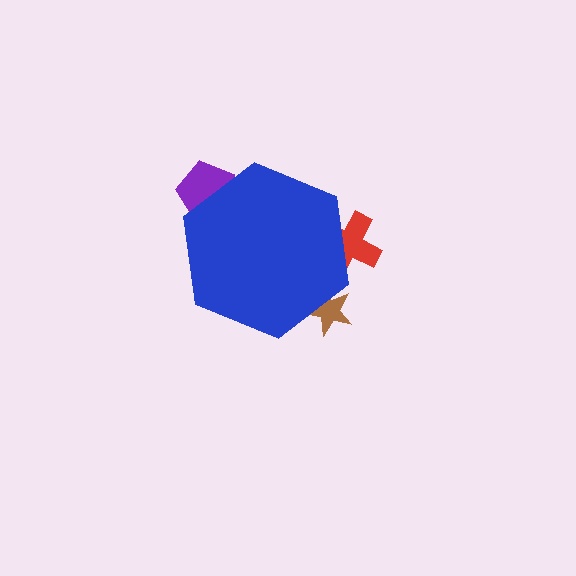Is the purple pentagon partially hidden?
Yes, the purple pentagon is partially hidden behind the blue hexagon.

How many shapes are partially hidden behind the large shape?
3 shapes are partially hidden.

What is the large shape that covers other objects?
A blue hexagon.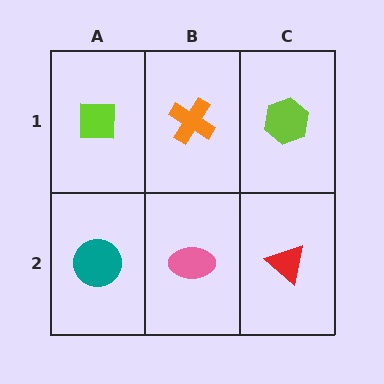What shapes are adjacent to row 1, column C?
A red triangle (row 2, column C), an orange cross (row 1, column B).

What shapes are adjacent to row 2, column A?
A lime square (row 1, column A), a pink ellipse (row 2, column B).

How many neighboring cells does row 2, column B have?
3.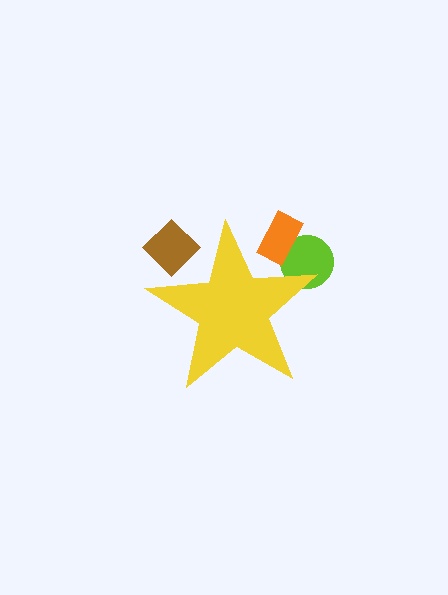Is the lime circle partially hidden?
Yes, the lime circle is partially hidden behind the yellow star.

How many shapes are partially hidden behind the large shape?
3 shapes are partially hidden.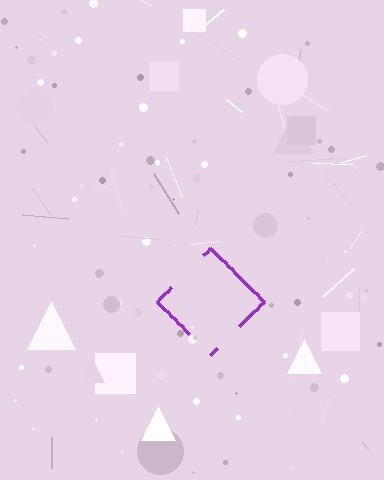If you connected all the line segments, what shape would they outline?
They would outline a diamond.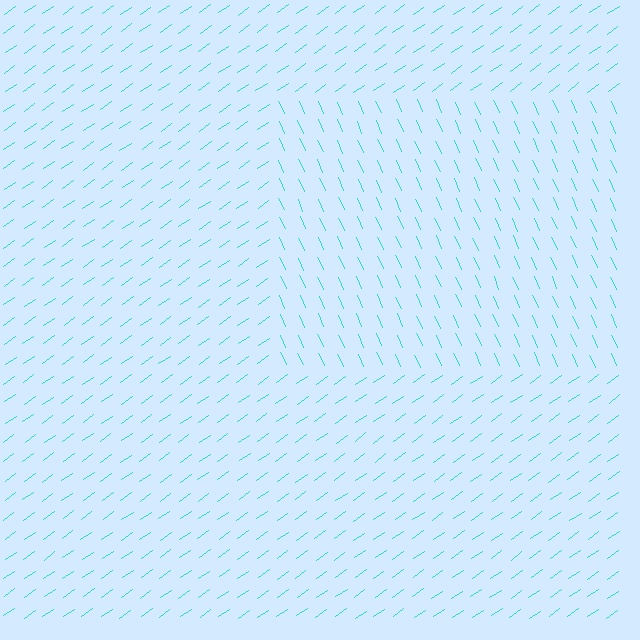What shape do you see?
I see a rectangle.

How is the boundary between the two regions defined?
The boundary is defined purely by a change in line orientation (approximately 79 degrees difference). All lines are the same color and thickness.